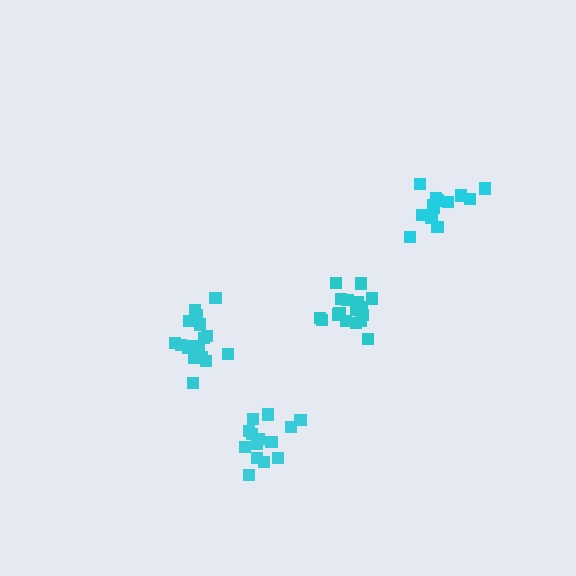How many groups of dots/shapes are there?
There are 4 groups.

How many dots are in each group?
Group 1: 17 dots, Group 2: 14 dots, Group 3: 17 dots, Group 4: 14 dots (62 total).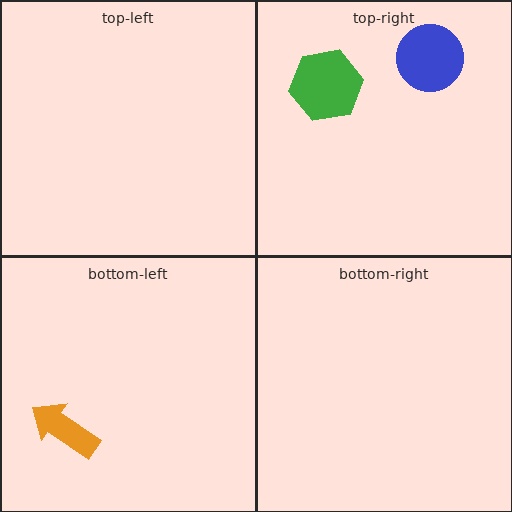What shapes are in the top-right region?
The green hexagon, the blue circle.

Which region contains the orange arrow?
The bottom-left region.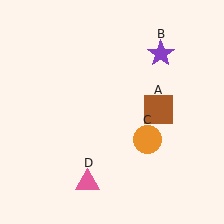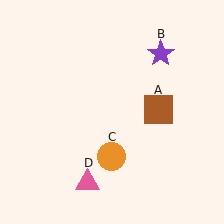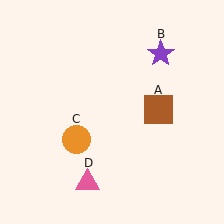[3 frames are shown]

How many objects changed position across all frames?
1 object changed position: orange circle (object C).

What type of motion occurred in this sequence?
The orange circle (object C) rotated clockwise around the center of the scene.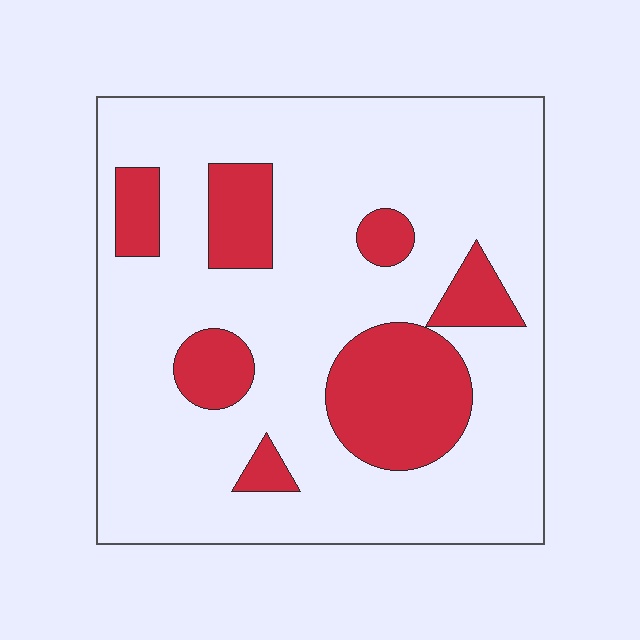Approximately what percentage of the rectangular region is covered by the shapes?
Approximately 20%.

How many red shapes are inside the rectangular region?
7.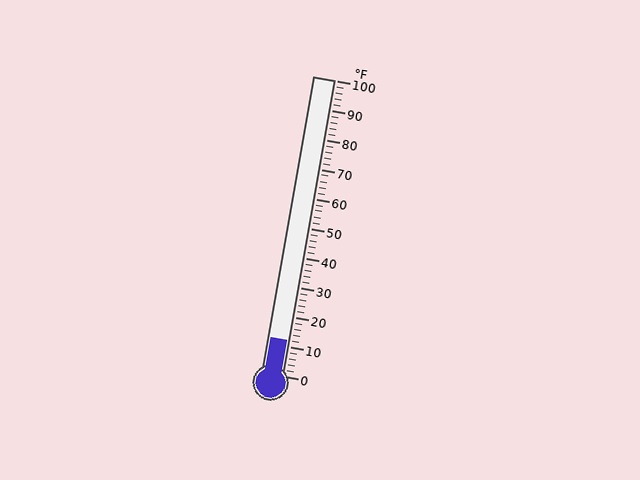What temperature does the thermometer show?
The thermometer shows approximately 12°F.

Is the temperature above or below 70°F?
The temperature is below 70°F.